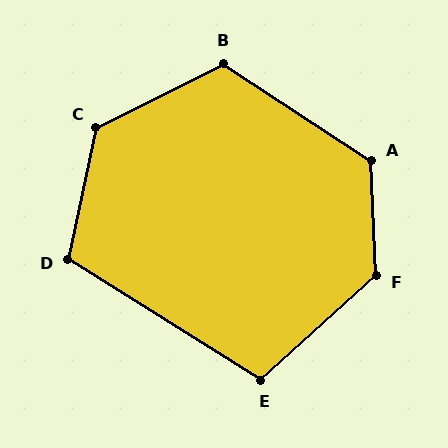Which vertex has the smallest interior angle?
E, at approximately 106 degrees.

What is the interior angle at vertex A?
Approximately 126 degrees (obtuse).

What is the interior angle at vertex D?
Approximately 110 degrees (obtuse).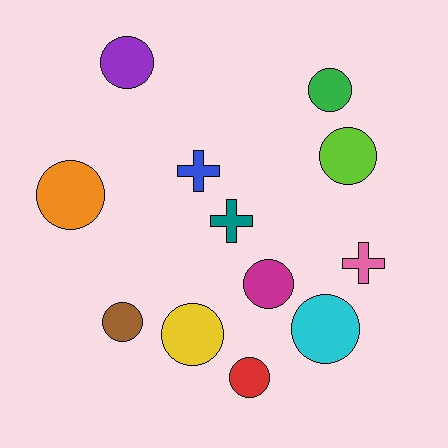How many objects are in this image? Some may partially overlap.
There are 12 objects.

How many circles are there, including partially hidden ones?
There are 9 circles.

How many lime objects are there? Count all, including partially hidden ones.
There is 1 lime object.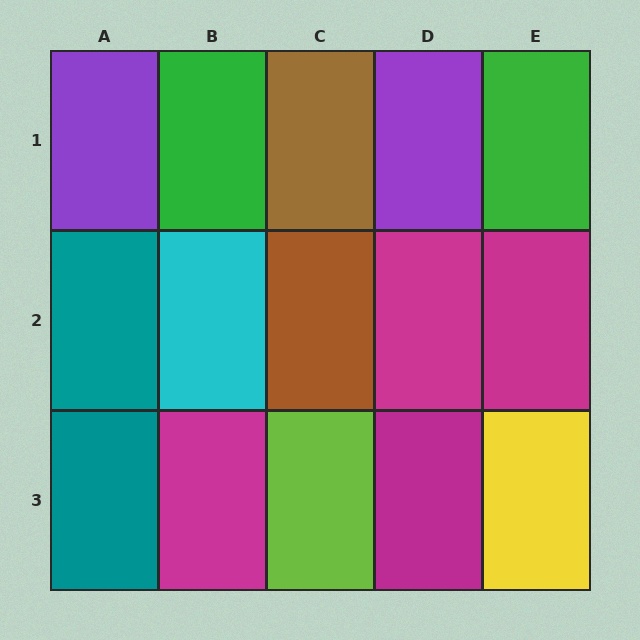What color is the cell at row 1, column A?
Purple.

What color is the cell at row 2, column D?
Magenta.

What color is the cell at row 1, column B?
Green.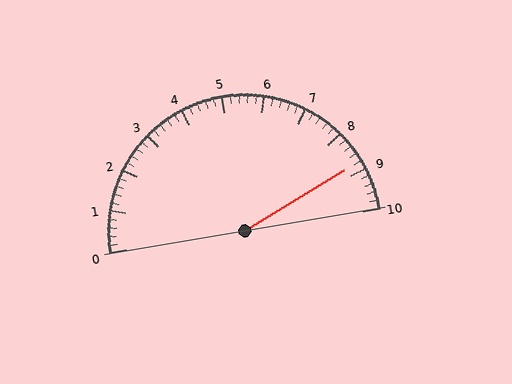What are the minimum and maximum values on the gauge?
The gauge ranges from 0 to 10.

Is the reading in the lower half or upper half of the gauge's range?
The reading is in the upper half of the range (0 to 10).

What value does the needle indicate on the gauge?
The needle indicates approximately 8.8.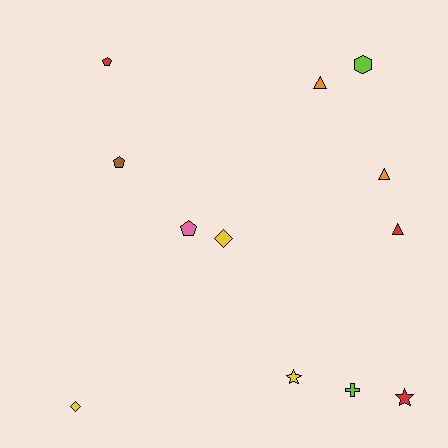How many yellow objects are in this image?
There are 3 yellow objects.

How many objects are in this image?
There are 12 objects.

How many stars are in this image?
There are 2 stars.